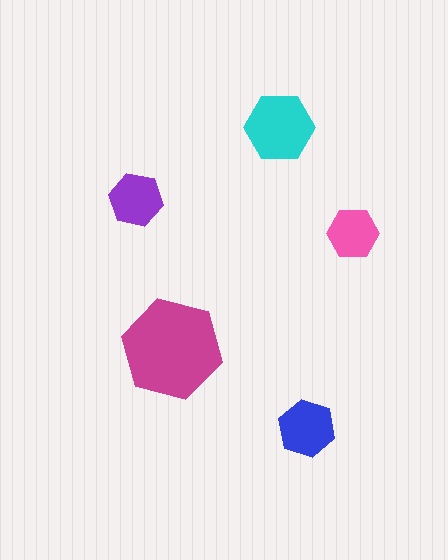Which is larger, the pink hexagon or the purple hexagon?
The purple one.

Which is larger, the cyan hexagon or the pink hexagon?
The cyan one.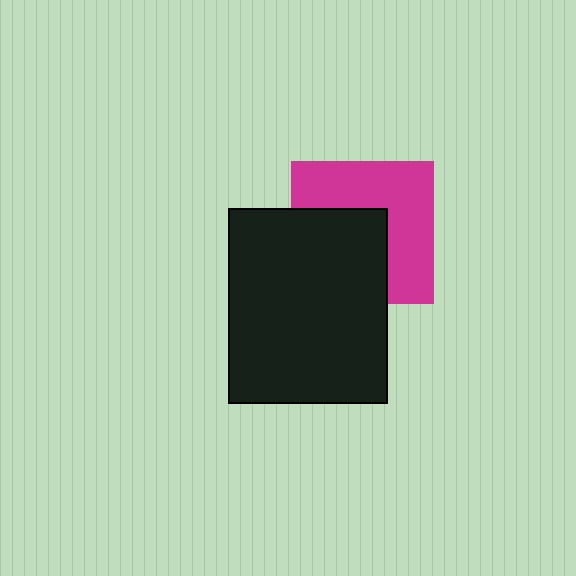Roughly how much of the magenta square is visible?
About half of it is visible (roughly 54%).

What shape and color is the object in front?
The object in front is a black rectangle.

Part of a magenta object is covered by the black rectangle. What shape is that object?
It is a square.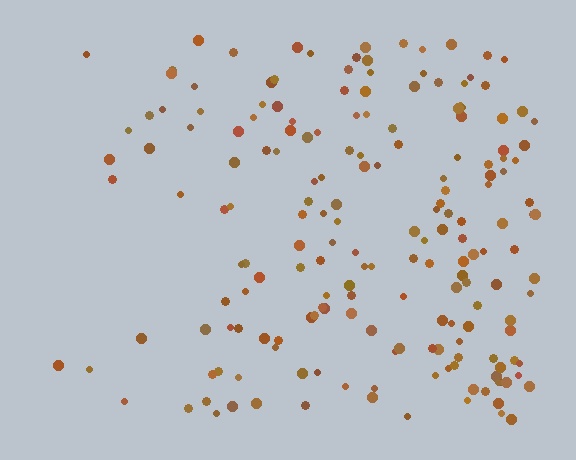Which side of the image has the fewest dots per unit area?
The left.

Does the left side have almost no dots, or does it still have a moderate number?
Still a moderate number, just noticeably fewer than the right.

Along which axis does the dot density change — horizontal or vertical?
Horizontal.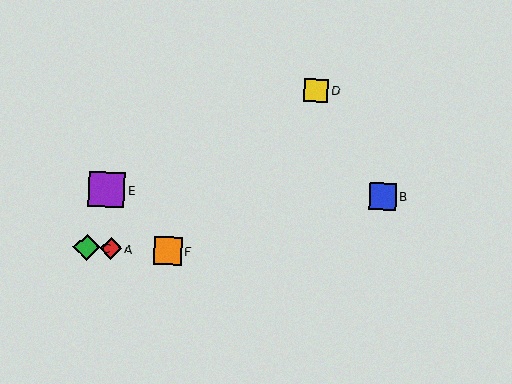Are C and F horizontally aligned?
Yes, both are at y≈247.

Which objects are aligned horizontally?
Objects A, C, F are aligned horizontally.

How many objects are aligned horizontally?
3 objects (A, C, F) are aligned horizontally.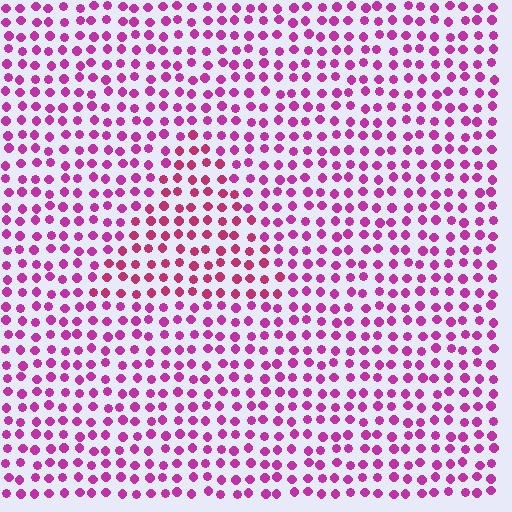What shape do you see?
I see a triangle.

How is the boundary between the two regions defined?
The boundary is defined purely by a slight shift in hue (about 22 degrees). Spacing, size, and orientation are identical on both sides.